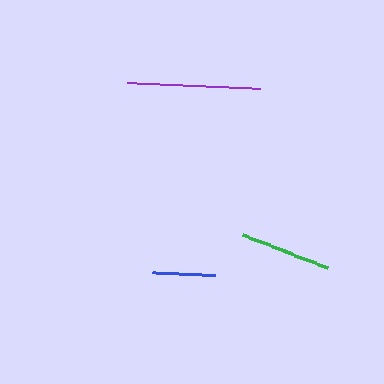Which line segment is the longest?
The purple line is the longest at approximately 133 pixels.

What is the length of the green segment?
The green segment is approximately 91 pixels long.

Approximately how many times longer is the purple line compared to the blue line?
The purple line is approximately 2.1 times the length of the blue line.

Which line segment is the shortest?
The blue line is the shortest at approximately 63 pixels.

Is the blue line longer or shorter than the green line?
The green line is longer than the blue line.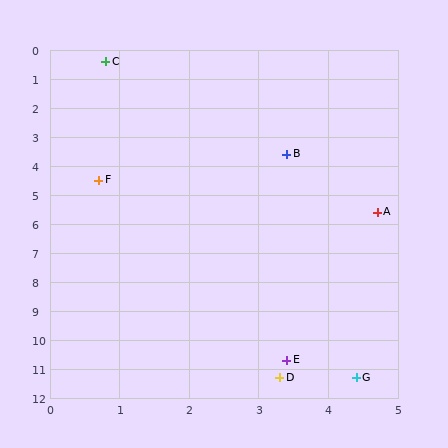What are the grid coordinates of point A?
Point A is at approximately (4.7, 5.6).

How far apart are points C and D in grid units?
Points C and D are about 11.2 grid units apart.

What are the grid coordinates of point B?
Point B is at approximately (3.4, 3.6).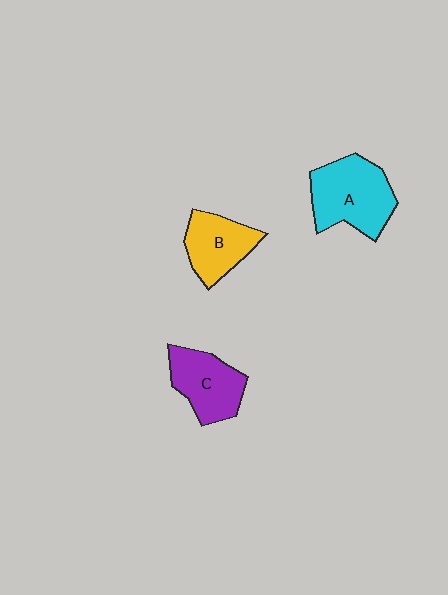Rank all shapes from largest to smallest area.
From largest to smallest: A (cyan), C (purple), B (yellow).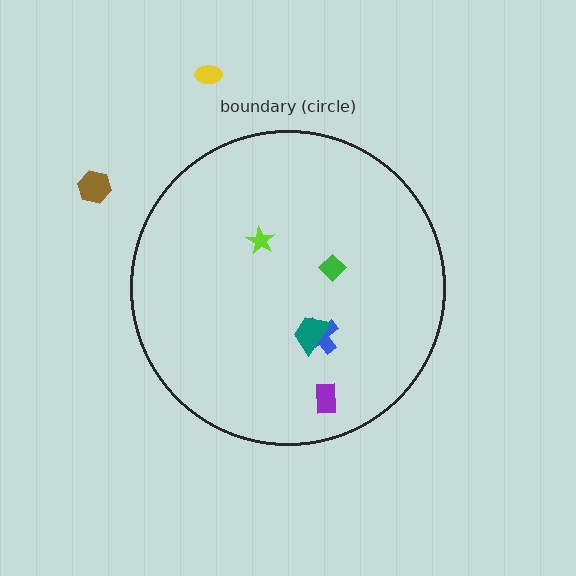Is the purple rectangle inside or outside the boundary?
Inside.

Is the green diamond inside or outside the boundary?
Inside.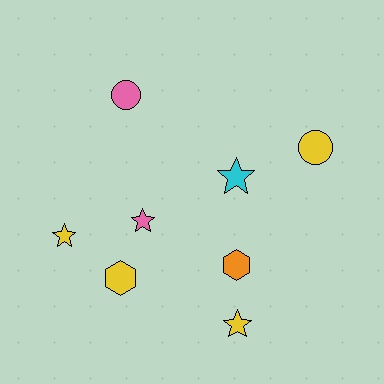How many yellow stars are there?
There are 2 yellow stars.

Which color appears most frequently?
Yellow, with 4 objects.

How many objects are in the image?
There are 8 objects.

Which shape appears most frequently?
Star, with 4 objects.